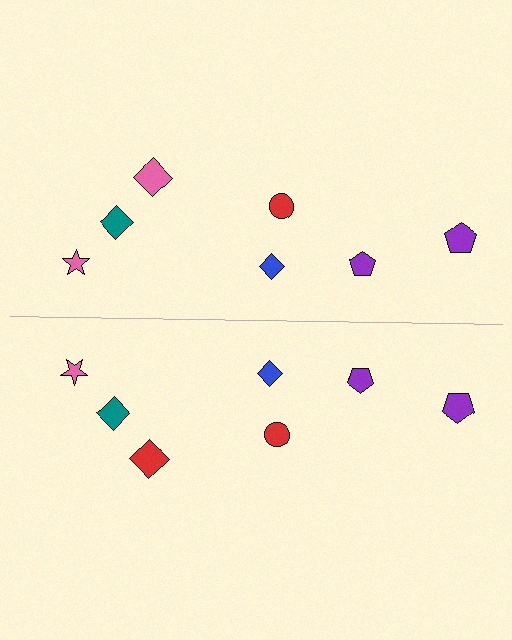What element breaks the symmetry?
The red diamond on the bottom side breaks the symmetry — its mirror counterpart is pink.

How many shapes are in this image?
There are 14 shapes in this image.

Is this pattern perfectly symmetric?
No, the pattern is not perfectly symmetric. The red diamond on the bottom side breaks the symmetry — its mirror counterpart is pink.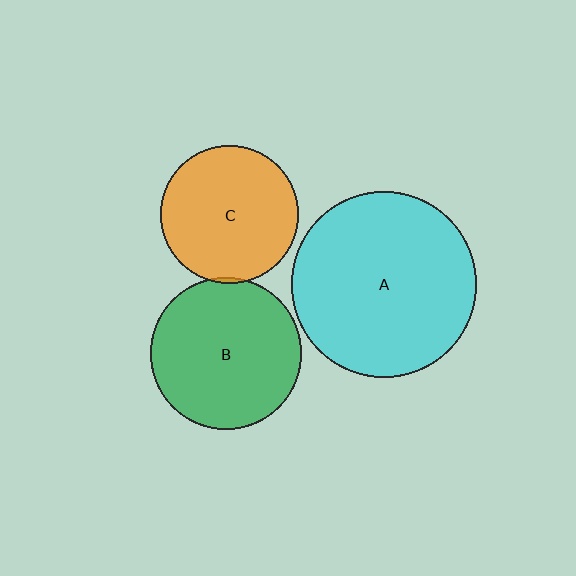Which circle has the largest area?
Circle A (cyan).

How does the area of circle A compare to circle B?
Approximately 1.5 times.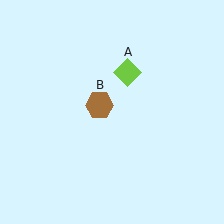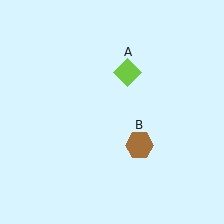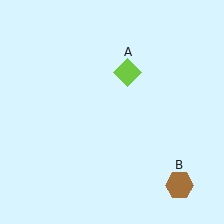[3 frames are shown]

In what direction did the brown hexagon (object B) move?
The brown hexagon (object B) moved down and to the right.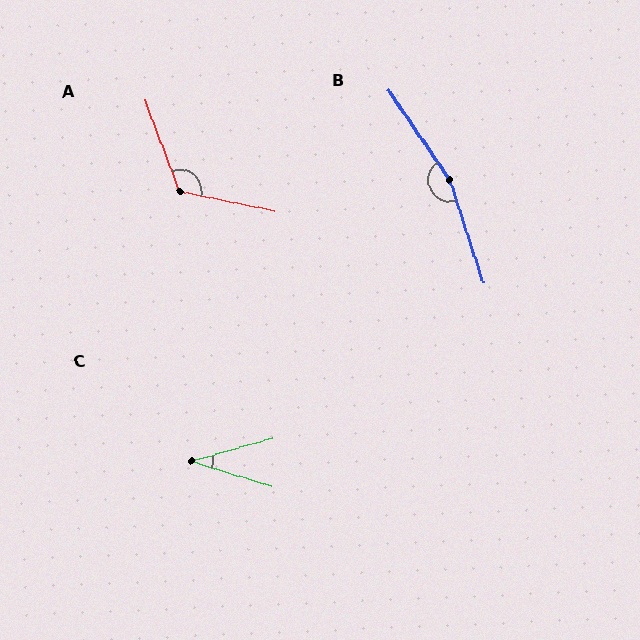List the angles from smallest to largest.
C (33°), A (123°), B (164°).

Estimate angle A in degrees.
Approximately 123 degrees.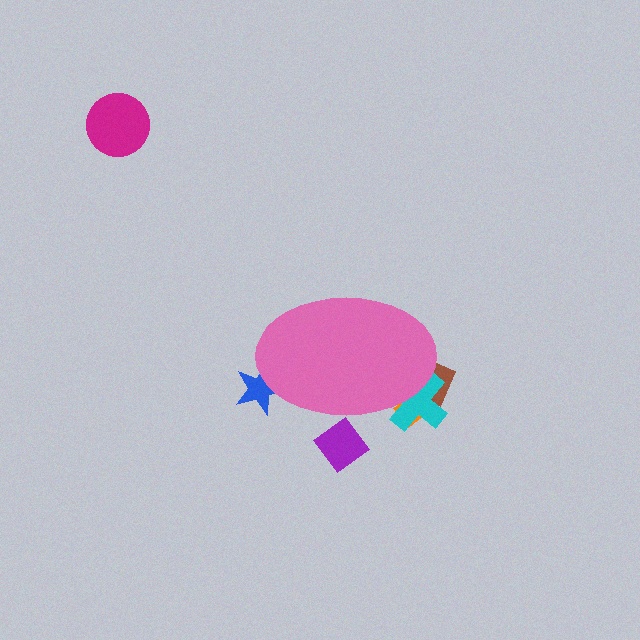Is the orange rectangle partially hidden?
Yes, the orange rectangle is partially hidden behind the pink ellipse.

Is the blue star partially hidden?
Yes, the blue star is partially hidden behind the pink ellipse.